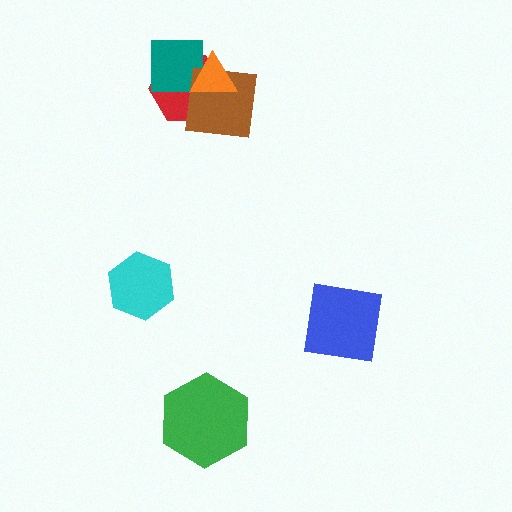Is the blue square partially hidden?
No, no other shape covers it.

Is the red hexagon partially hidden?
Yes, it is partially covered by another shape.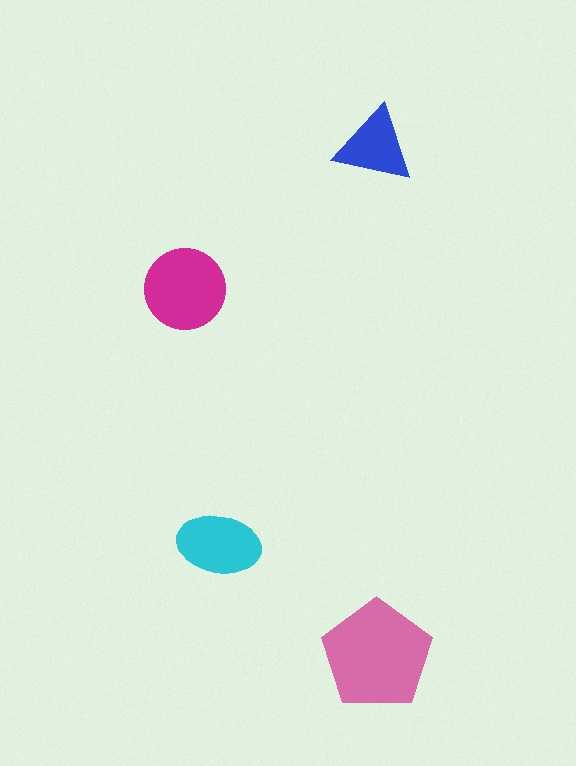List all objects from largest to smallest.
The pink pentagon, the magenta circle, the cyan ellipse, the blue triangle.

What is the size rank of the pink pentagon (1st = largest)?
1st.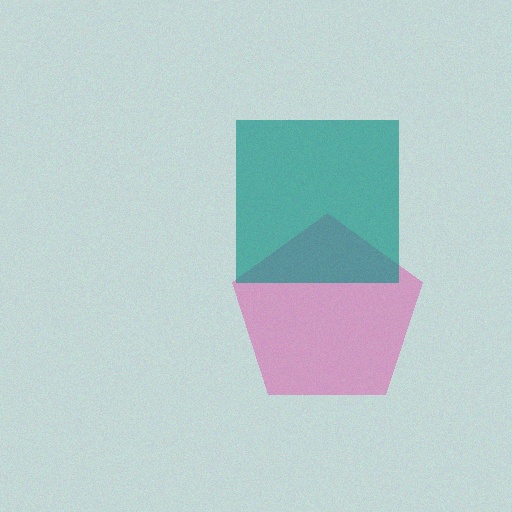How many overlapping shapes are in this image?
There are 2 overlapping shapes in the image.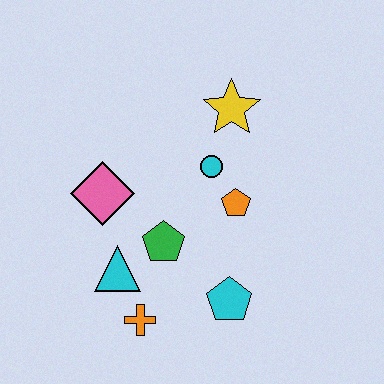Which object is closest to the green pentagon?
The cyan triangle is closest to the green pentagon.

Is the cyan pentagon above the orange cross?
Yes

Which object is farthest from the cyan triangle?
The yellow star is farthest from the cyan triangle.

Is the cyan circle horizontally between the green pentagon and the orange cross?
No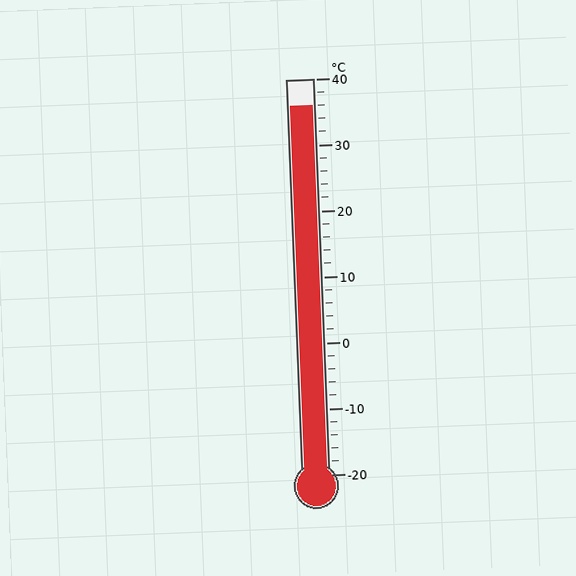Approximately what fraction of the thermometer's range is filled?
The thermometer is filled to approximately 95% of its range.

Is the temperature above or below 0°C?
The temperature is above 0°C.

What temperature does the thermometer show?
The thermometer shows approximately 36°C.